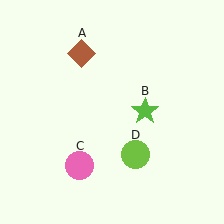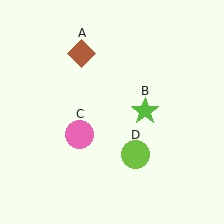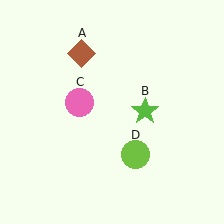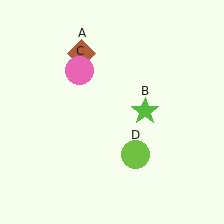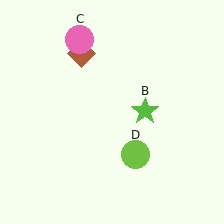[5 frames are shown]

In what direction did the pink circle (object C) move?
The pink circle (object C) moved up.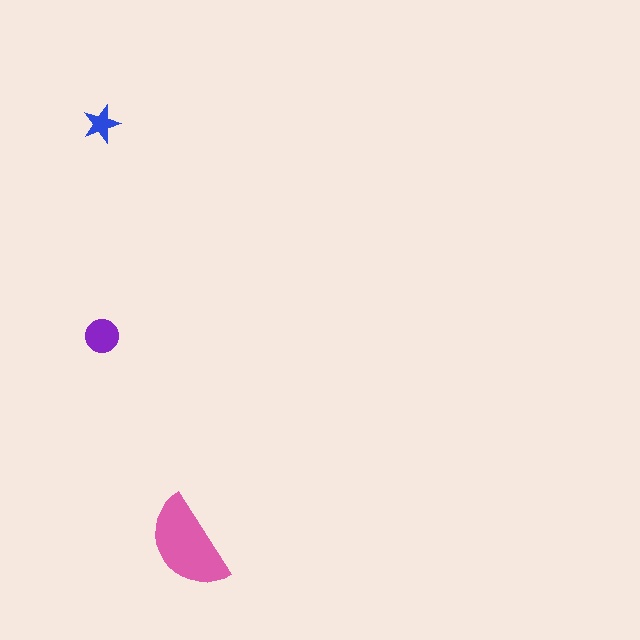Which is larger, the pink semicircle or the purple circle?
The pink semicircle.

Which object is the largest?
The pink semicircle.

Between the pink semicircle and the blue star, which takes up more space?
The pink semicircle.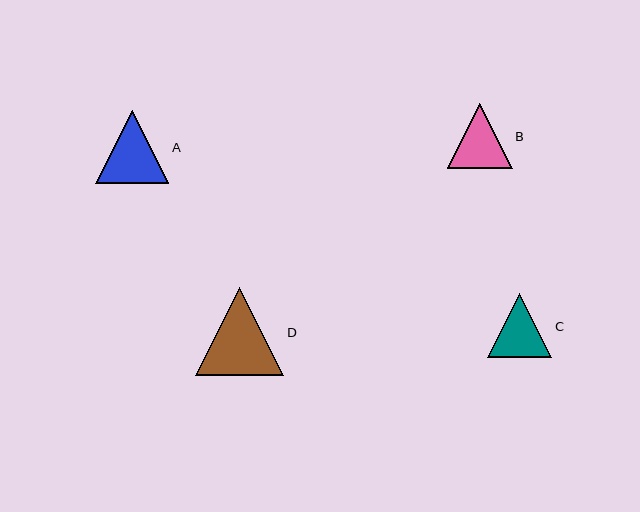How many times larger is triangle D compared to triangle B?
Triangle D is approximately 1.4 times the size of triangle B.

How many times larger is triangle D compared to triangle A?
Triangle D is approximately 1.2 times the size of triangle A.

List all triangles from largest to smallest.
From largest to smallest: D, A, B, C.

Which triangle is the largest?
Triangle D is the largest with a size of approximately 88 pixels.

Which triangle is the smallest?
Triangle C is the smallest with a size of approximately 64 pixels.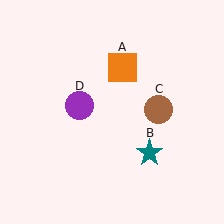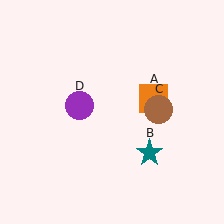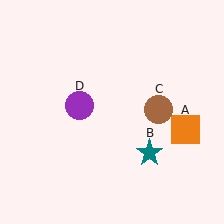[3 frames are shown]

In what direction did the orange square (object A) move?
The orange square (object A) moved down and to the right.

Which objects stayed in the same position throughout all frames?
Teal star (object B) and brown circle (object C) and purple circle (object D) remained stationary.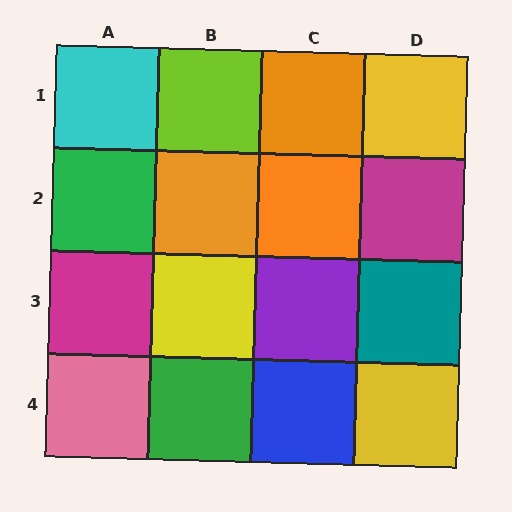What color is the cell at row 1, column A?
Cyan.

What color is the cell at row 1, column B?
Lime.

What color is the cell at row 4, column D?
Yellow.